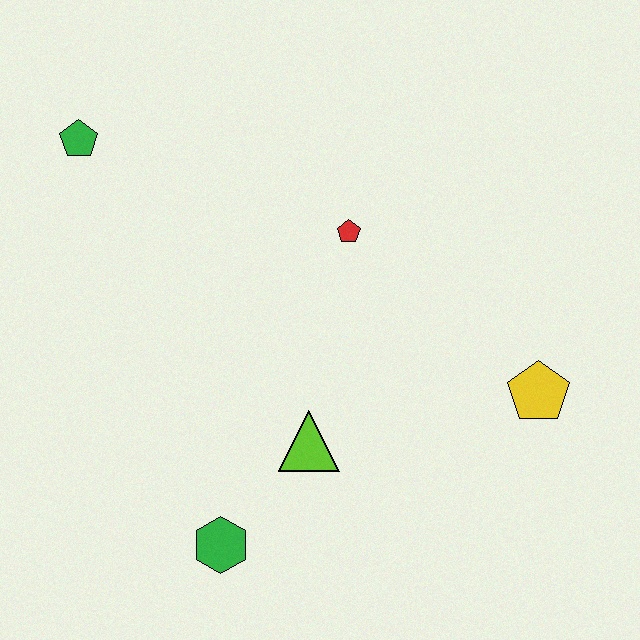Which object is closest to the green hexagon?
The lime triangle is closest to the green hexagon.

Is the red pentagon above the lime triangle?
Yes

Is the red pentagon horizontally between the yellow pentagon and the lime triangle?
Yes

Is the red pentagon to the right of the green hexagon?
Yes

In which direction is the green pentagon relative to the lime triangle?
The green pentagon is above the lime triangle.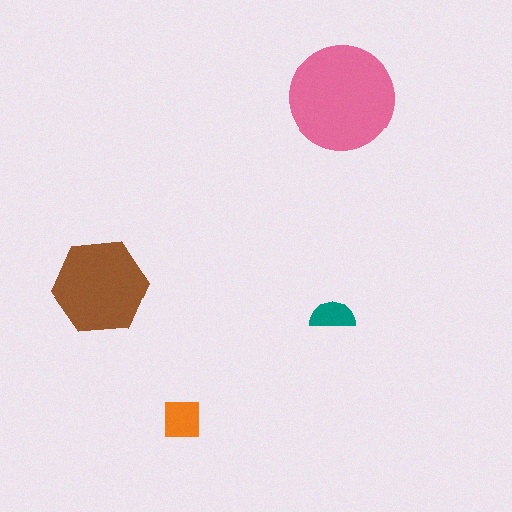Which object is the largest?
The pink circle.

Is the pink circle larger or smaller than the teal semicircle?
Larger.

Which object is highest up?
The pink circle is topmost.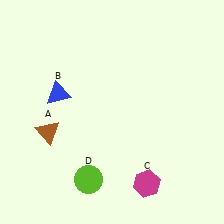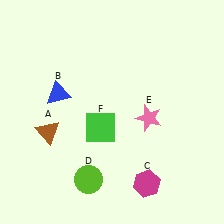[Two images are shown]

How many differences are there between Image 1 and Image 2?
There are 2 differences between the two images.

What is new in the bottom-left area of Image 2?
A green square (F) was added in the bottom-left area of Image 2.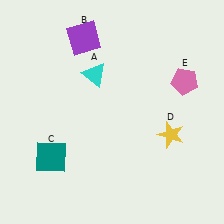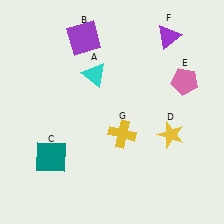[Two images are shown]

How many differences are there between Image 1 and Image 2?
There are 2 differences between the two images.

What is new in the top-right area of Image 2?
A purple triangle (F) was added in the top-right area of Image 2.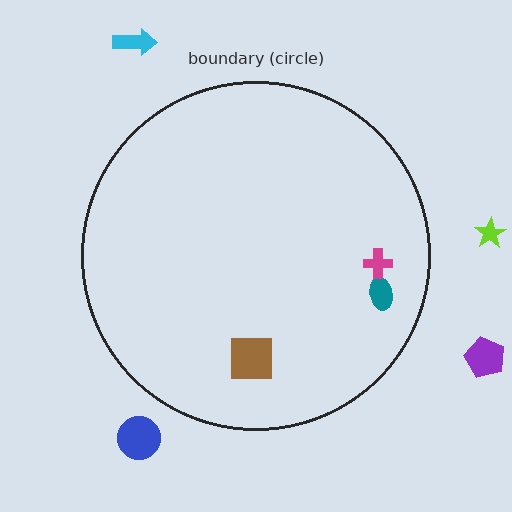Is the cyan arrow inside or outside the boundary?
Outside.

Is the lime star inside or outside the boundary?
Outside.